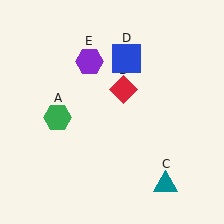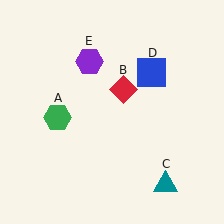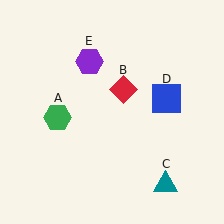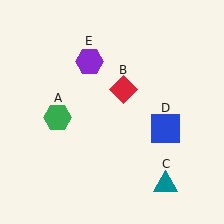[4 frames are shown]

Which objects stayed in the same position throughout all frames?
Green hexagon (object A) and red diamond (object B) and teal triangle (object C) and purple hexagon (object E) remained stationary.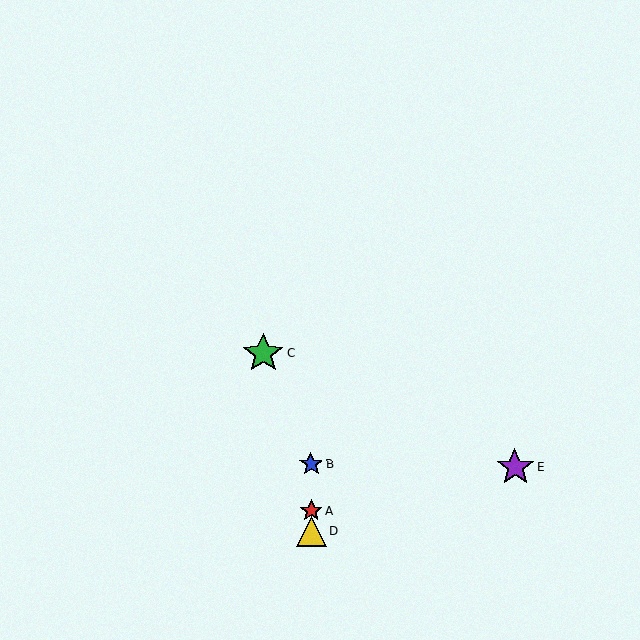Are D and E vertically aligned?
No, D is at x≈311 and E is at x≈515.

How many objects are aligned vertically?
3 objects (A, B, D) are aligned vertically.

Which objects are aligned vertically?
Objects A, B, D are aligned vertically.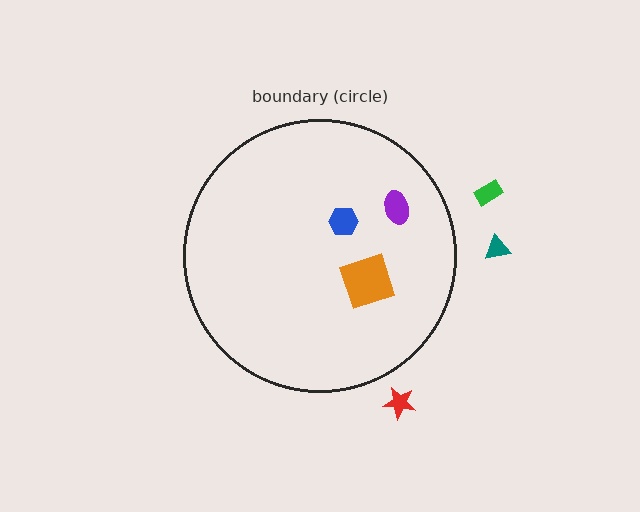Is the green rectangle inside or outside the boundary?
Outside.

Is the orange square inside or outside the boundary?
Inside.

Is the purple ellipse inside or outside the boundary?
Inside.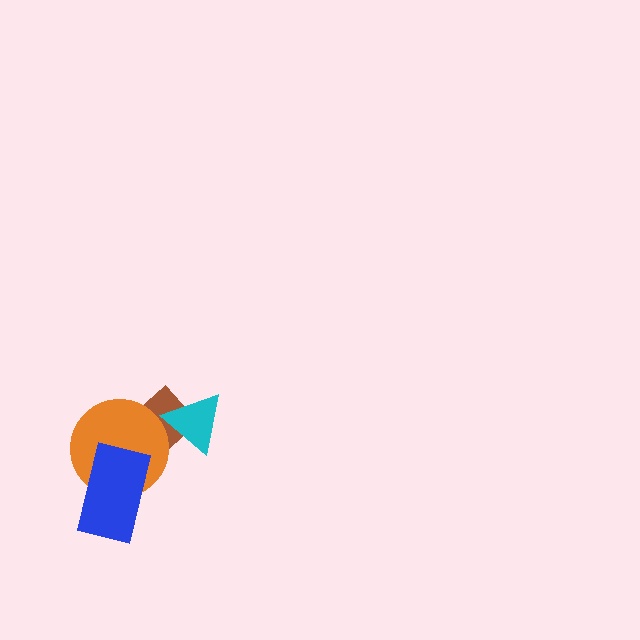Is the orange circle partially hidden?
Yes, it is partially covered by another shape.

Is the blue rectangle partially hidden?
No, no other shape covers it.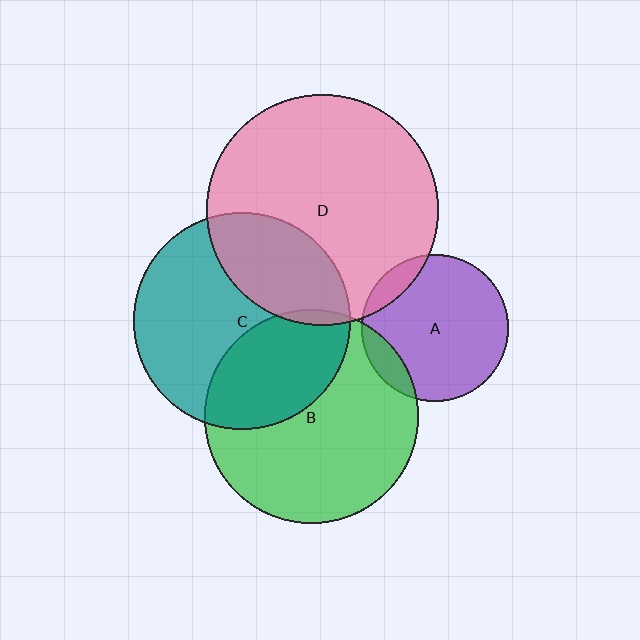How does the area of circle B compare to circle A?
Approximately 2.1 times.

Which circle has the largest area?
Circle D (pink).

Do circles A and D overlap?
Yes.